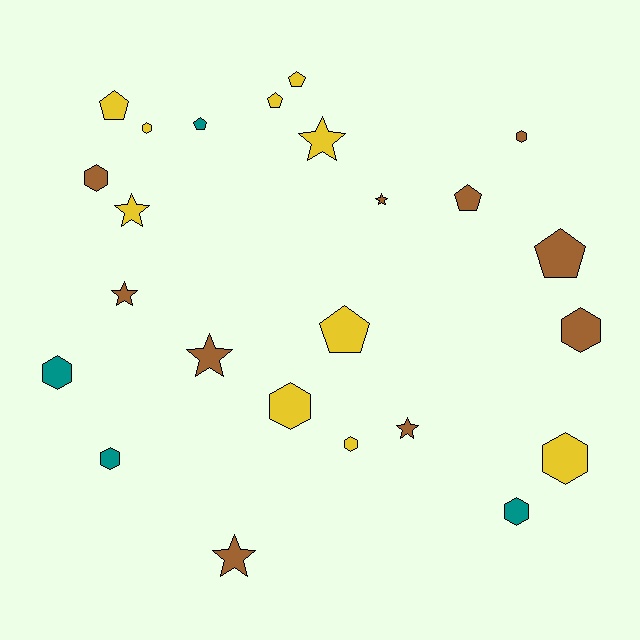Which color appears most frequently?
Brown, with 10 objects.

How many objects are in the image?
There are 24 objects.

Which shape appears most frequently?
Hexagon, with 10 objects.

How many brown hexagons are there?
There are 3 brown hexagons.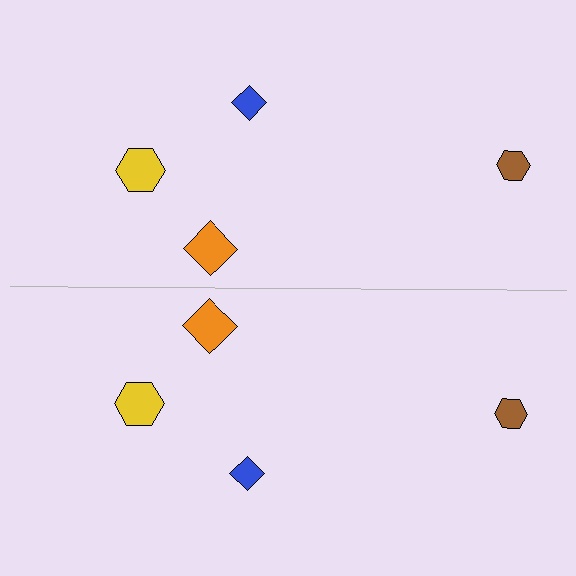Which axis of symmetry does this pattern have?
The pattern has a horizontal axis of symmetry running through the center of the image.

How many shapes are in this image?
There are 8 shapes in this image.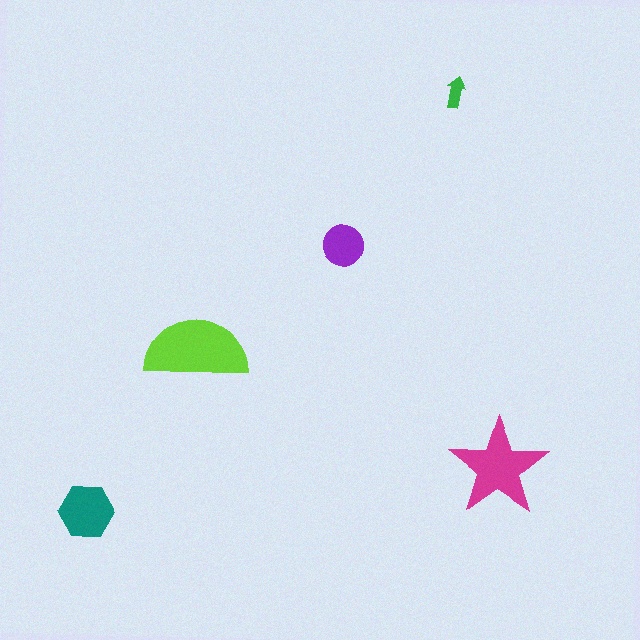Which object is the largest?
The lime semicircle.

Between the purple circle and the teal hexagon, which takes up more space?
The teal hexagon.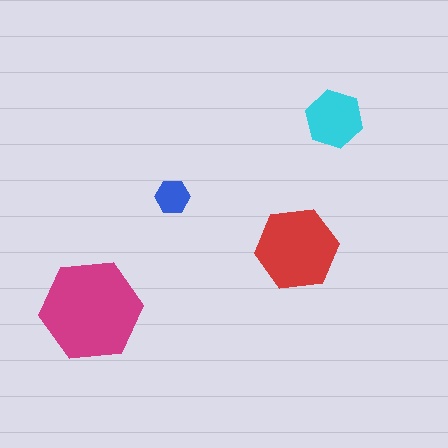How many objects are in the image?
There are 4 objects in the image.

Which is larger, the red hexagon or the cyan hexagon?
The red one.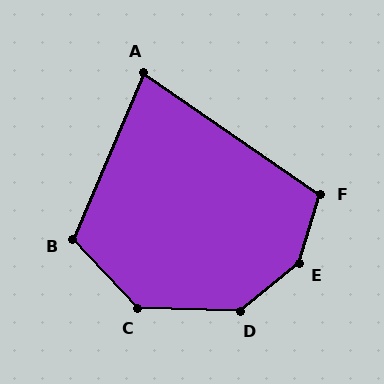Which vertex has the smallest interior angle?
A, at approximately 79 degrees.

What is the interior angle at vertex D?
Approximately 139 degrees (obtuse).